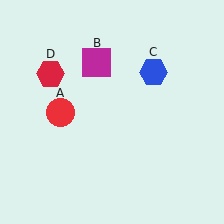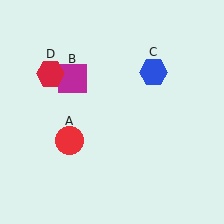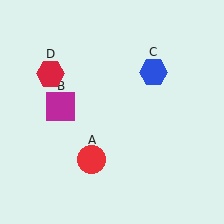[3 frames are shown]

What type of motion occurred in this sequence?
The red circle (object A), magenta square (object B) rotated counterclockwise around the center of the scene.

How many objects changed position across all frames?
2 objects changed position: red circle (object A), magenta square (object B).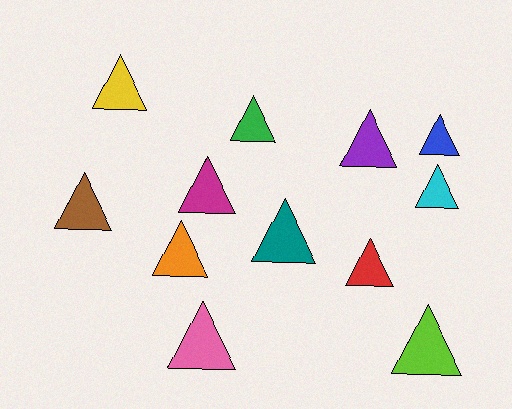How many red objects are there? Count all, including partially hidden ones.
There is 1 red object.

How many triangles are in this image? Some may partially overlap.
There are 12 triangles.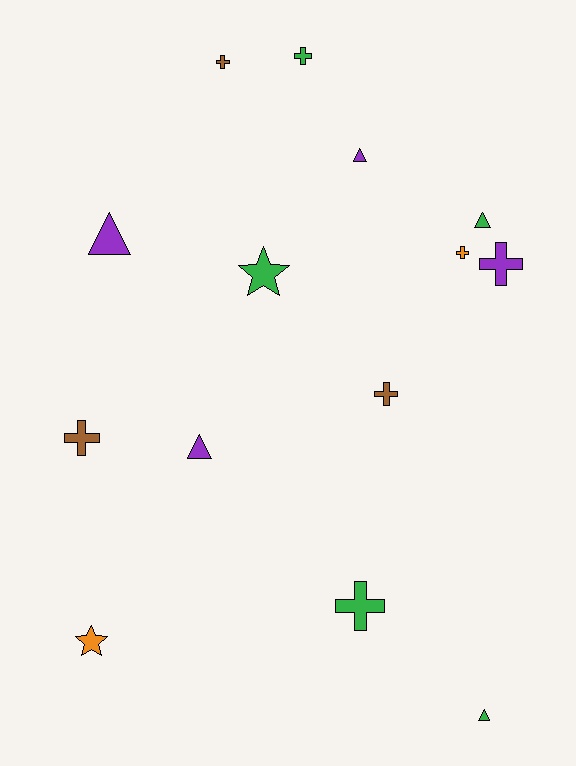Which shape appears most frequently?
Cross, with 7 objects.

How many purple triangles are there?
There are 3 purple triangles.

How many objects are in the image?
There are 14 objects.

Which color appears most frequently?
Green, with 5 objects.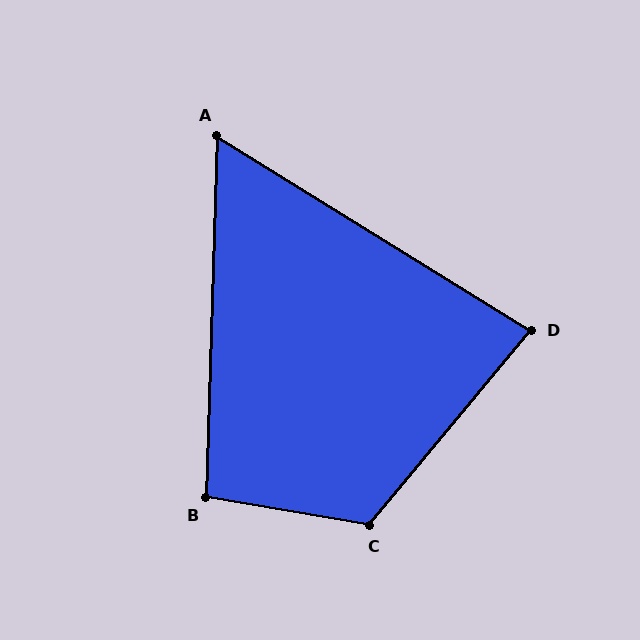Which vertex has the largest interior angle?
C, at approximately 120 degrees.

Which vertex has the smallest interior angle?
A, at approximately 60 degrees.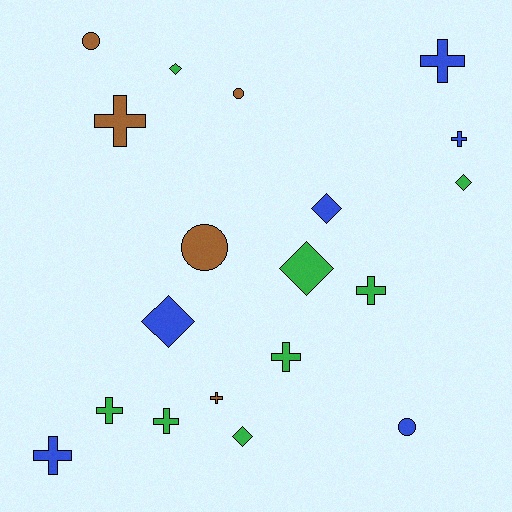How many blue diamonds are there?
There are 2 blue diamonds.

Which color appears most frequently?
Green, with 8 objects.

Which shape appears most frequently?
Cross, with 9 objects.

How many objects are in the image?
There are 19 objects.